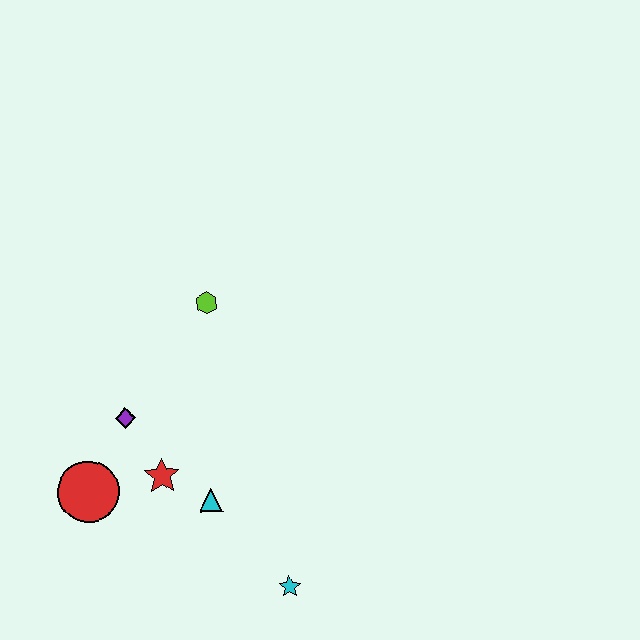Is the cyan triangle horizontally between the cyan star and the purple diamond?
Yes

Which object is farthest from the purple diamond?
The cyan star is farthest from the purple diamond.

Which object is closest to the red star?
The cyan triangle is closest to the red star.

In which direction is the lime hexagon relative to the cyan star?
The lime hexagon is above the cyan star.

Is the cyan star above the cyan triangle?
No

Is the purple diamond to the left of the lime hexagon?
Yes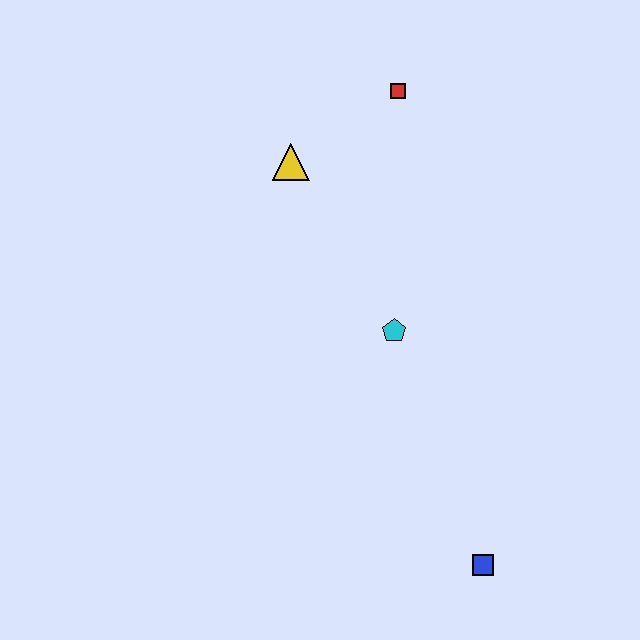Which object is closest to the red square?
The yellow triangle is closest to the red square.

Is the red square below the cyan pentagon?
No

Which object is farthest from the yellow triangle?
The blue square is farthest from the yellow triangle.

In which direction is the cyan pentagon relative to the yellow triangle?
The cyan pentagon is below the yellow triangle.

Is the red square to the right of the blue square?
No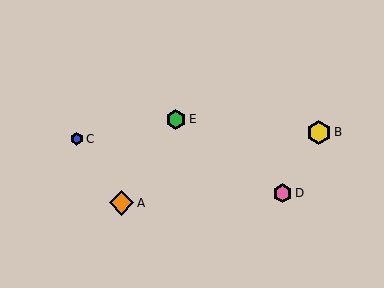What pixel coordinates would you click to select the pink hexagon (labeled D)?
Click at (283, 193) to select the pink hexagon D.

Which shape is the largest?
The orange diamond (labeled A) is the largest.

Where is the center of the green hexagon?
The center of the green hexagon is at (176, 119).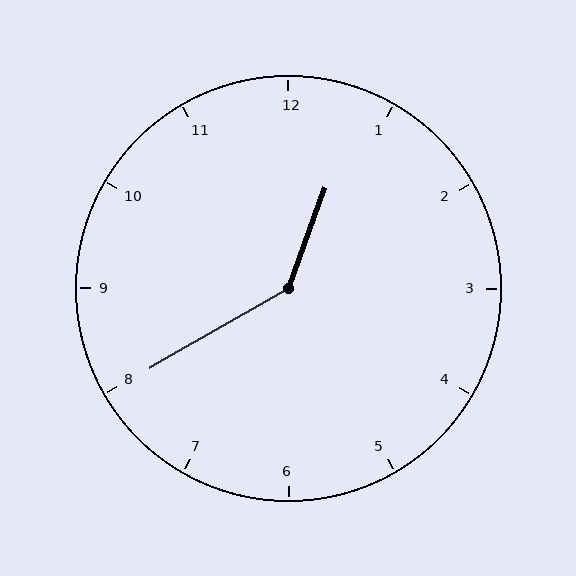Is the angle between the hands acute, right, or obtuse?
It is obtuse.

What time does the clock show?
12:40.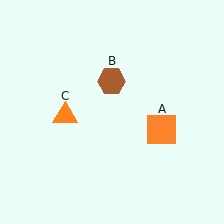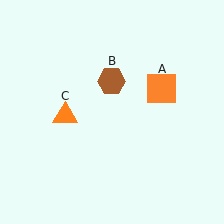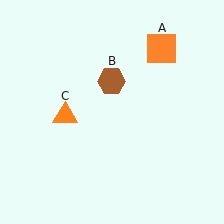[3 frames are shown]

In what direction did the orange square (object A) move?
The orange square (object A) moved up.